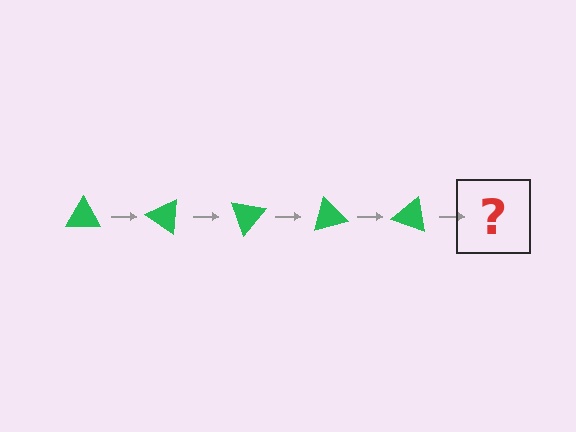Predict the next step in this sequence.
The next step is a green triangle rotated 175 degrees.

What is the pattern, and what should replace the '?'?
The pattern is that the triangle rotates 35 degrees each step. The '?' should be a green triangle rotated 175 degrees.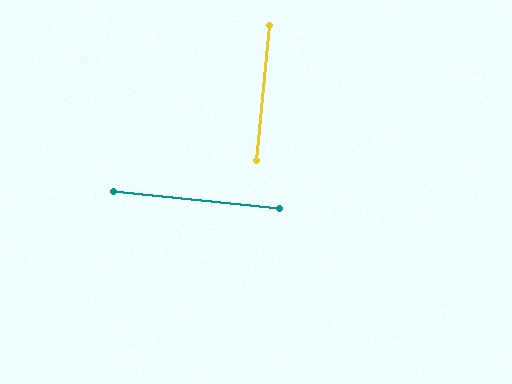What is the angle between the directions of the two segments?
Approximately 90 degrees.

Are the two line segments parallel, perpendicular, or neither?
Perpendicular — they meet at approximately 90°.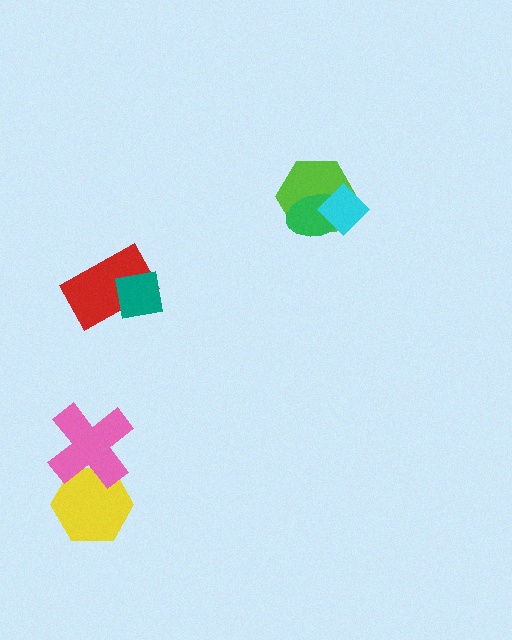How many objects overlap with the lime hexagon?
2 objects overlap with the lime hexagon.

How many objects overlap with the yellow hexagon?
1 object overlaps with the yellow hexagon.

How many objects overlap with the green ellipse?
2 objects overlap with the green ellipse.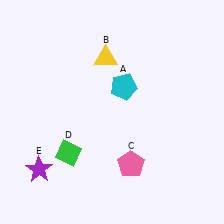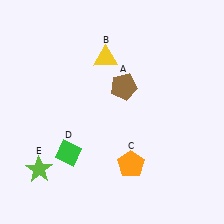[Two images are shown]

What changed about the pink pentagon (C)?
In Image 1, C is pink. In Image 2, it changed to orange.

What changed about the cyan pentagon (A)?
In Image 1, A is cyan. In Image 2, it changed to brown.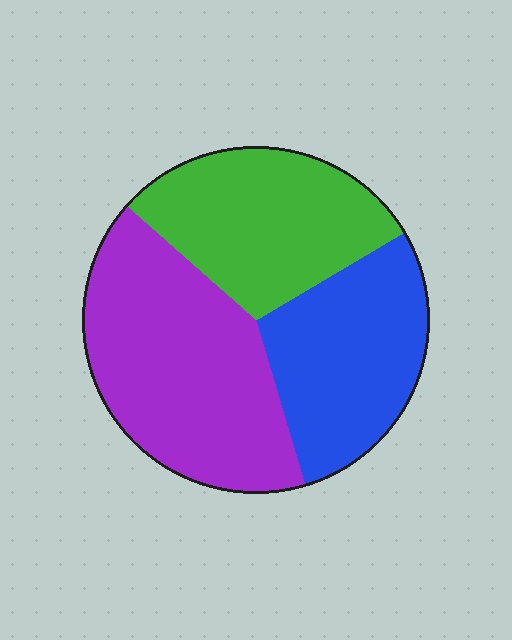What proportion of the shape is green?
Green covers around 30% of the shape.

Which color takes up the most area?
Purple, at roughly 40%.